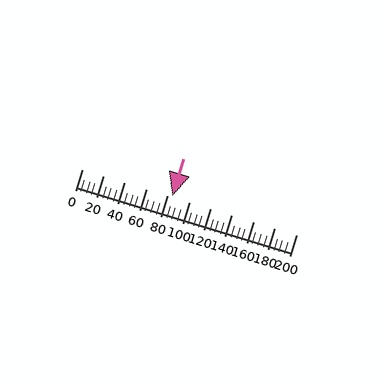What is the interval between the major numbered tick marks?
The major tick marks are spaced 20 units apart.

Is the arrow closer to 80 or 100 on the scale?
The arrow is closer to 80.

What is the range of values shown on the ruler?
The ruler shows values from 0 to 200.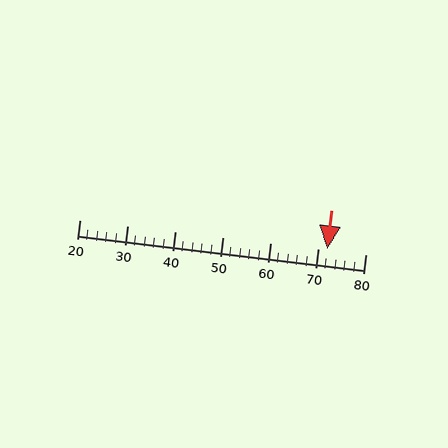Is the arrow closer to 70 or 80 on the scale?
The arrow is closer to 70.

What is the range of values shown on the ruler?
The ruler shows values from 20 to 80.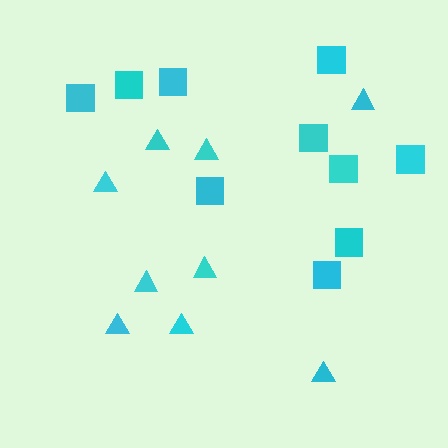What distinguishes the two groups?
There are 2 groups: one group of triangles (9) and one group of squares (10).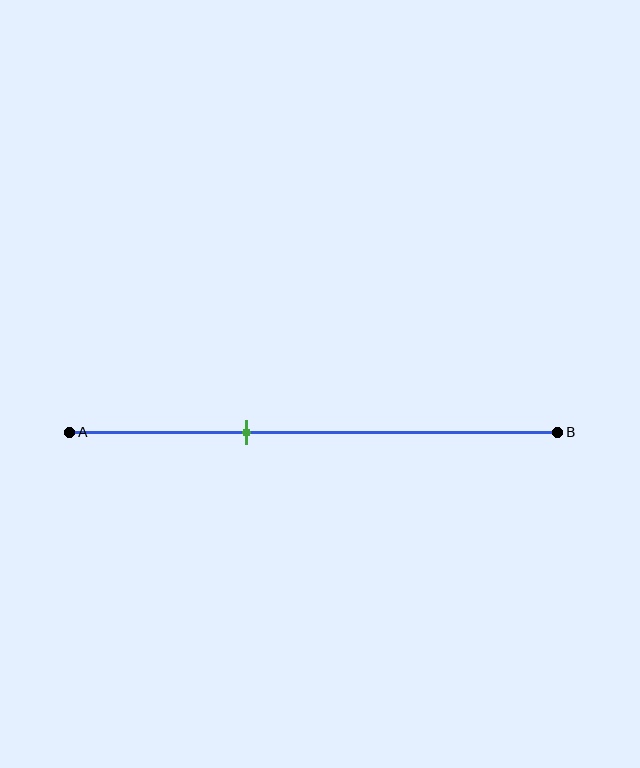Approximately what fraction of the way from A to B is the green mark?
The green mark is approximately 35% of the way from A to B.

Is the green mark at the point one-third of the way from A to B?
Yes, the mark is approximately at the one-third point.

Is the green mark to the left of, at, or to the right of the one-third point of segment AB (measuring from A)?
The green mark is approximately at the one-third point of segment AB.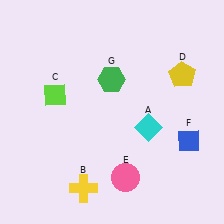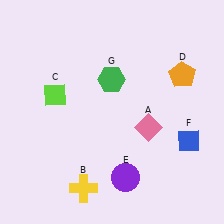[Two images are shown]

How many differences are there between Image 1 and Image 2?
There are 3 differences between the two images.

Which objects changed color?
A changed from cyan to pink. D changed from yellow to orange. E changed from pink to purple.